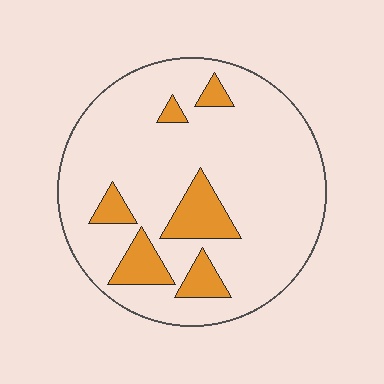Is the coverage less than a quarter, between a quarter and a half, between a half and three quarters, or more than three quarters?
Less than a quarter.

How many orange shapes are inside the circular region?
6.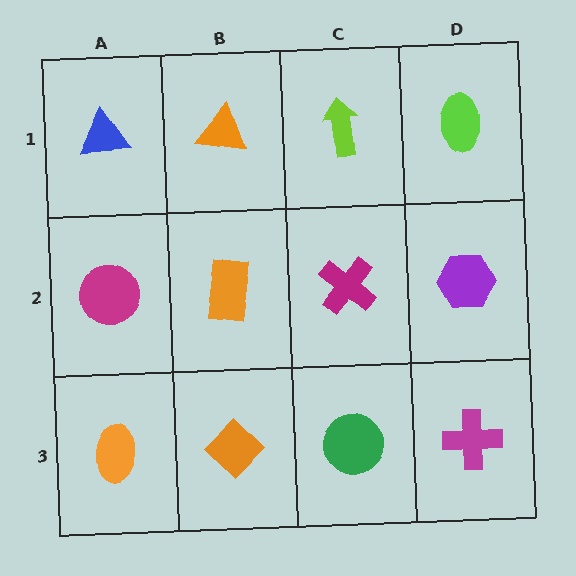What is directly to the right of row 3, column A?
An orange diamond.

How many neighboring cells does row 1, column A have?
2.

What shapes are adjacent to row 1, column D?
A purple hexagon (row 2, column D), a lime arrow (row 1, column C).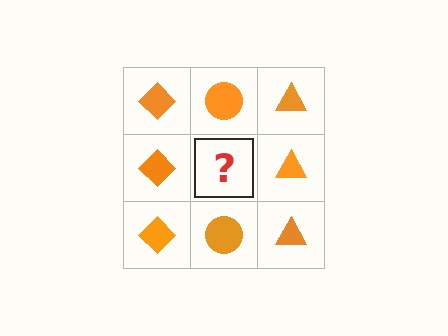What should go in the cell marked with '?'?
The missing cell should contain an orange circle.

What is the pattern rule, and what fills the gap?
The rule is that each column has a consistent shape. The gap should be filled with an orange circle.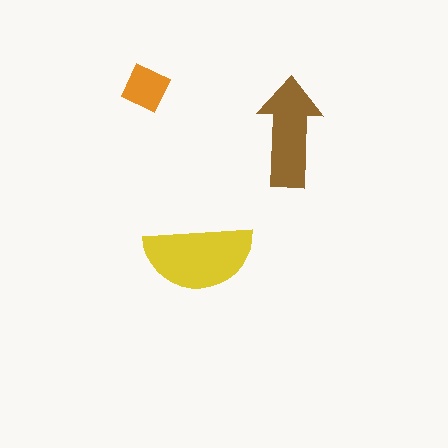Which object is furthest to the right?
The brown arrow is rightmost.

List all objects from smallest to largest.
The orange square, the brown arrow, the yellow semicircle.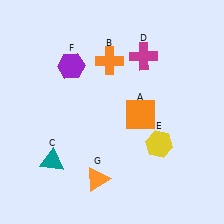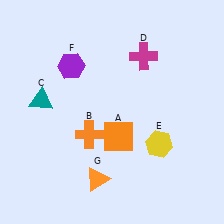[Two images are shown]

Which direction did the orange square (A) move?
The orange square (A) moved left.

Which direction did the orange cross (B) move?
The orange cross (B) moved down.